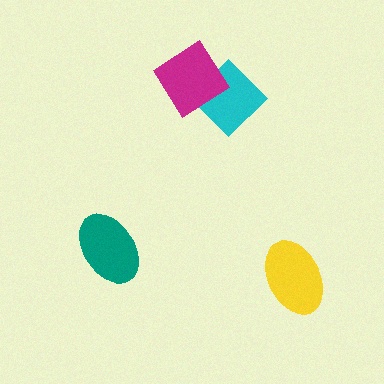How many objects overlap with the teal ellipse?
0 objects overlap with the teal ellipse.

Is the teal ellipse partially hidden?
No, no other shape covers it.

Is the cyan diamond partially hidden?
Yes, it is partially covered by another shape.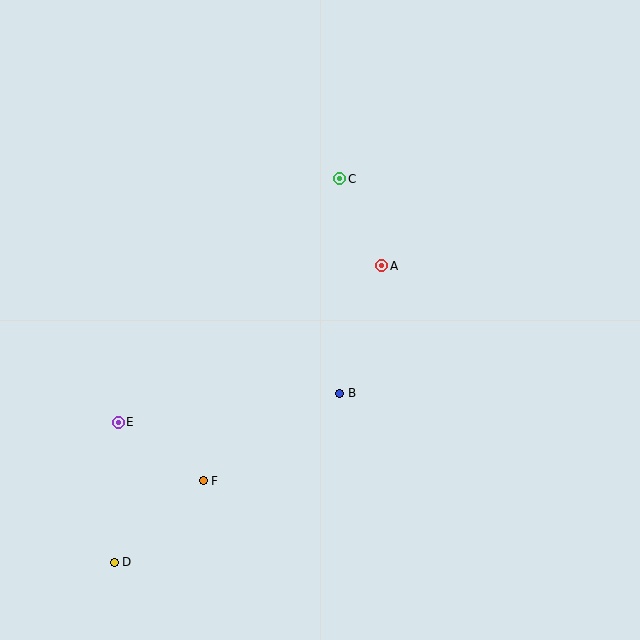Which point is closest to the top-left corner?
Point C is closest to the top-left corner.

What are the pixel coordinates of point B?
Point B is at (340, 393).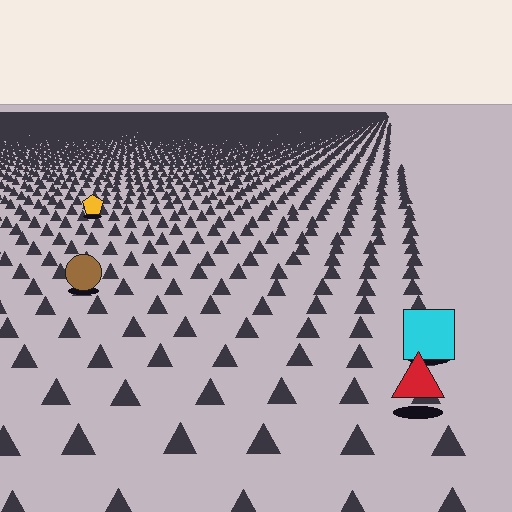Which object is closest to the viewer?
The red triangle is closest. The texture marks near it are larger and more spread out.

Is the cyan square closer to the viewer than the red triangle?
No. The red triangle is closer — you can tell from the texture gradient: the ground texture is coarser near it.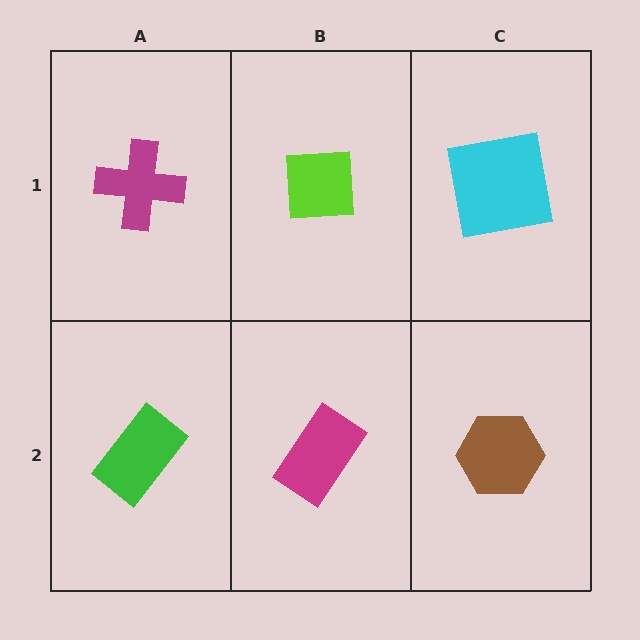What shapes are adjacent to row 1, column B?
A magenta rectangle (row 2, column B), a magenta cross (row 1, column A), a cyan square (row 1, column C).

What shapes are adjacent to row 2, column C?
A cyan square (row 1, column C), a magenta rectangle (row 2, column B).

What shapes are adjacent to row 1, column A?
A green rectangle (row 2, column A), a lime square (row 1, column B).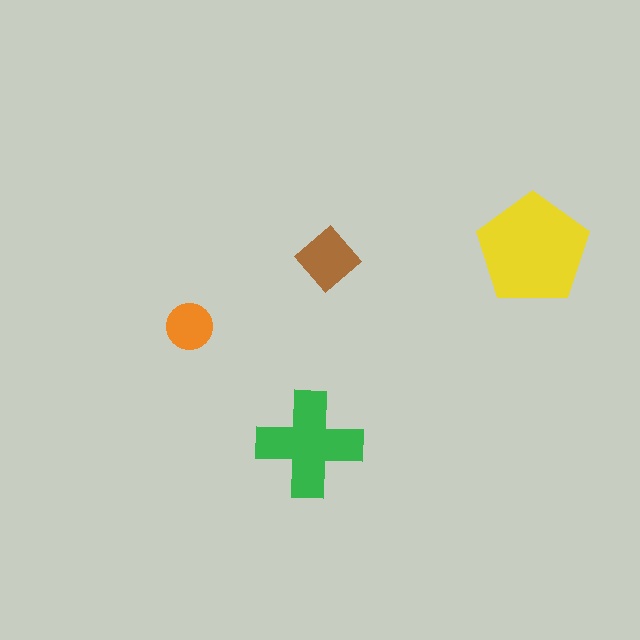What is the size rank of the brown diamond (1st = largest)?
3rd.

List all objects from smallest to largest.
The orange circle, the brown diamond, the green cross, the yellow pentagon.